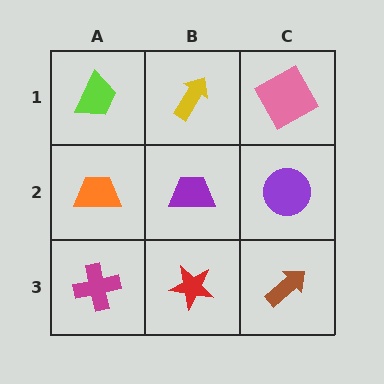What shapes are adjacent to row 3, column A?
An orange trapezoid (row 2, column A), a red star (row 3, column B).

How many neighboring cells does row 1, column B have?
3.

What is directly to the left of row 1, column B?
A lime trapezoid.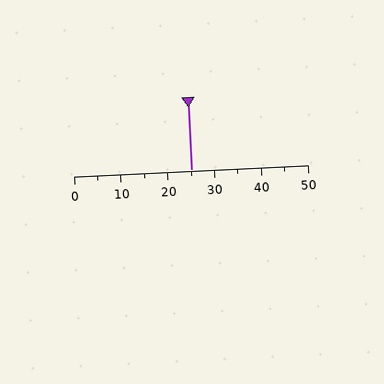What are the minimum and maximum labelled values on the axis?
The axis runs from 0 to 50.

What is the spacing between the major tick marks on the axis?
The major ticks are spaced 10 apart.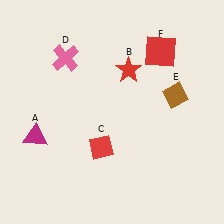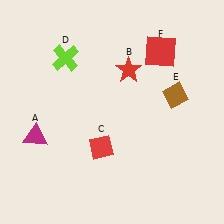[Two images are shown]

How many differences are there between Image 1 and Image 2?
There is 1 difference between the two images.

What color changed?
The cross (D) changed from pink in Image 1 to lime in Image 2.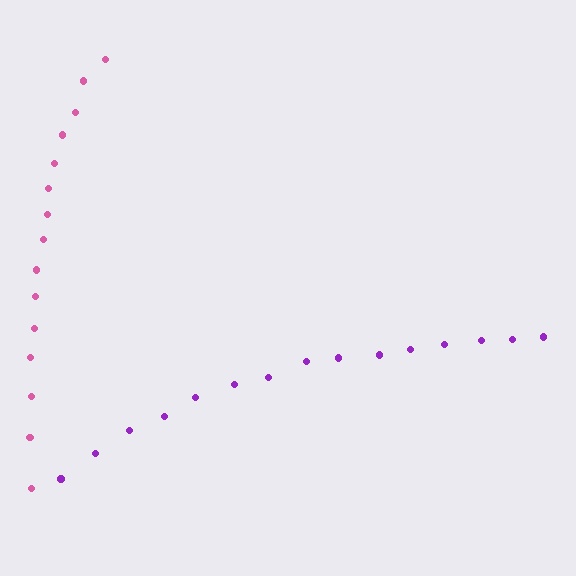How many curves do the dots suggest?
There are 2 distinct paths.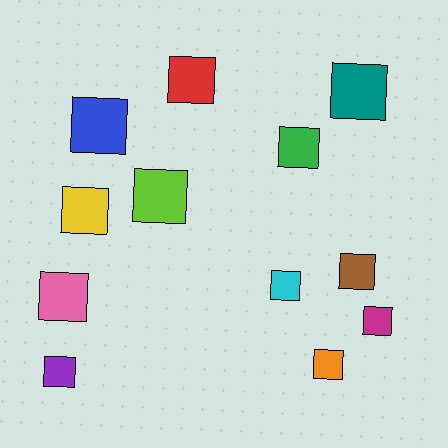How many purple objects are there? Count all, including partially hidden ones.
There is 1 purple object.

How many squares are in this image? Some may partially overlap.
There are 12 squares.